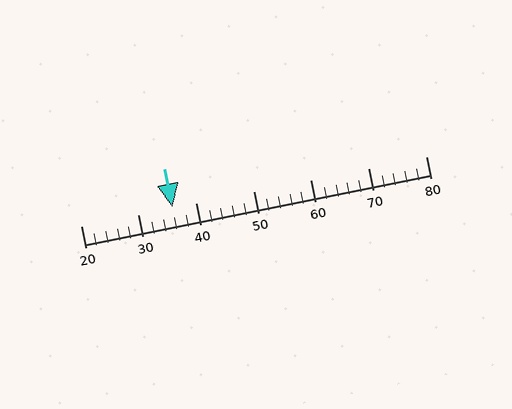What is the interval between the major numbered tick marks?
The major tick marks are spaced 10 units apart.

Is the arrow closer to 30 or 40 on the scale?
The arrow is closer to 40.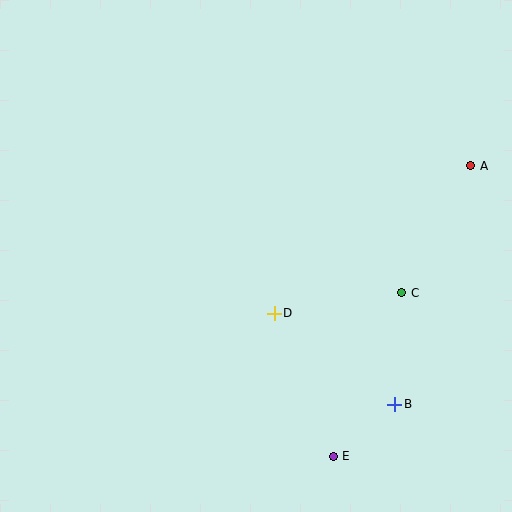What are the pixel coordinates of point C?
Point C is at (402, 293).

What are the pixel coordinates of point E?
Point E is at (333, 456).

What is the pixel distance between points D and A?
The distance between D and A is 246 pixels.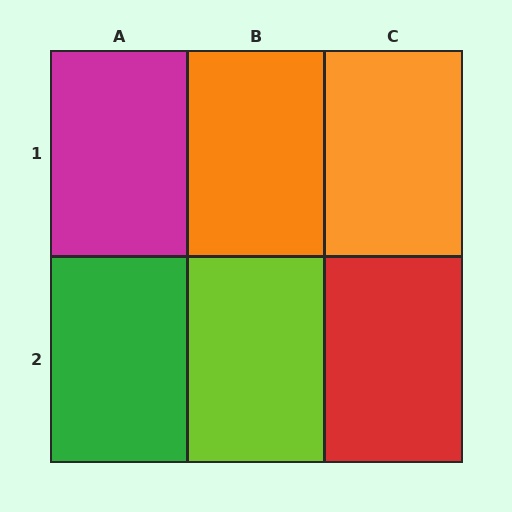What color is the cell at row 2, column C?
Red.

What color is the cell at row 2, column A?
Green.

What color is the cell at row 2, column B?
Lime.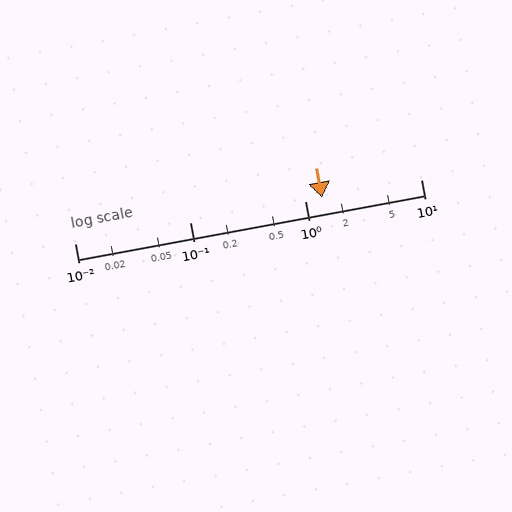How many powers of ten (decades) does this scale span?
The scale spans 3 decades, from 0.01 to 10.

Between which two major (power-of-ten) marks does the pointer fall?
The pointer is between 1 and 10.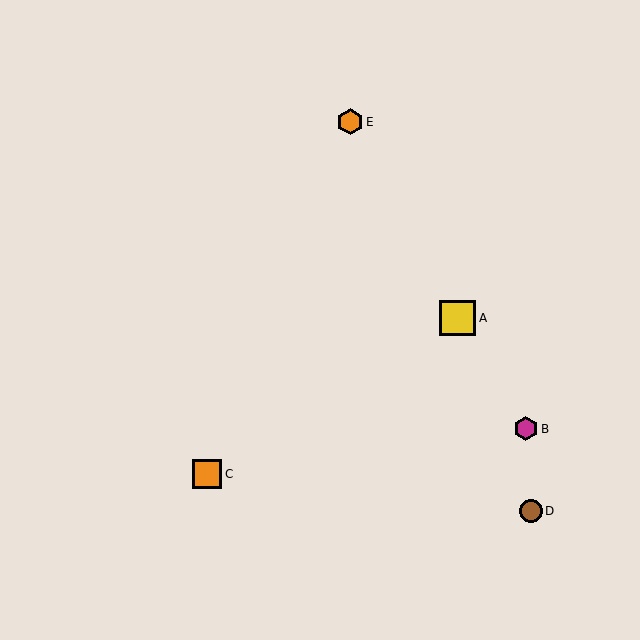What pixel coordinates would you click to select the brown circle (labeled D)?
Click at (531, 511) to select the brown circle D.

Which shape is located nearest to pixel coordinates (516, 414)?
The magenta hexagon (labeled B) at (526, 429) is nearest to that location.